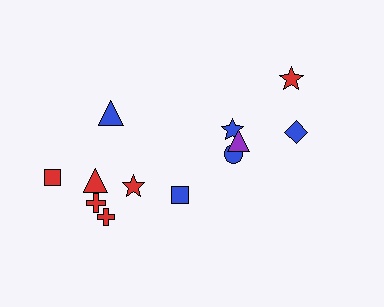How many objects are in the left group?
There are 7 objects.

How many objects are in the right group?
There are 5 objects.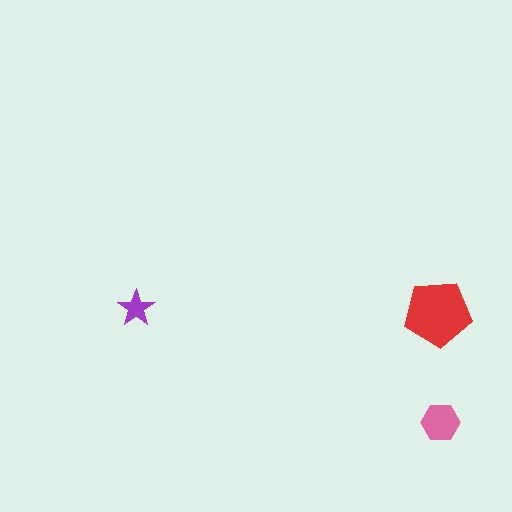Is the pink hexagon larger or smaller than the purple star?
Larger.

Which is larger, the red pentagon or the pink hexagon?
The red pentagon.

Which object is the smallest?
The purple star.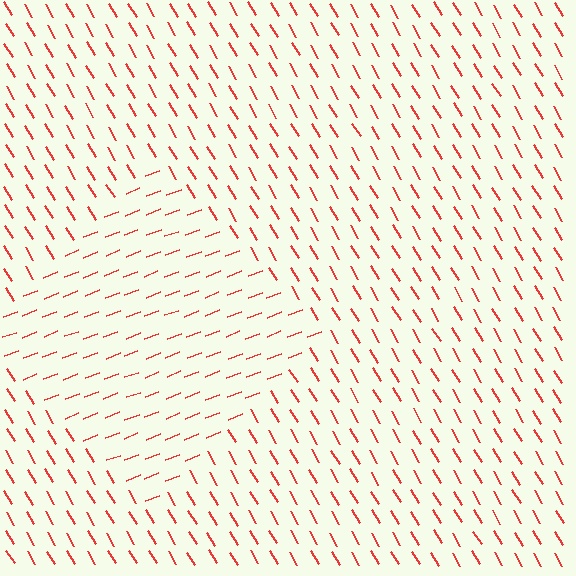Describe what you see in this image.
The image is filled with small red line segments. A diamond region in the image has lines oriented differently from the surrounding lines, creating a visible texture boundary.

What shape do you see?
I see a diamond.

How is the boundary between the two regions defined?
The boundary is defined purely by a change in line orientation (approximately 81 degrees difference). All lines are the same color and thickness.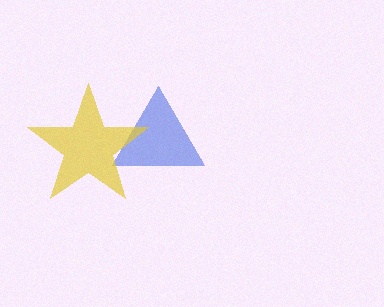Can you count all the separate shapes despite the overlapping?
Yes, there are 2 separate shapes.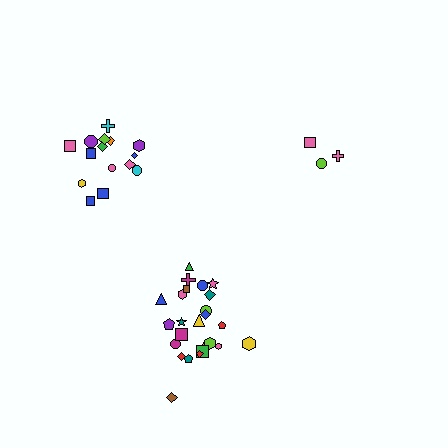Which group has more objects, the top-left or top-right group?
The top-left group.